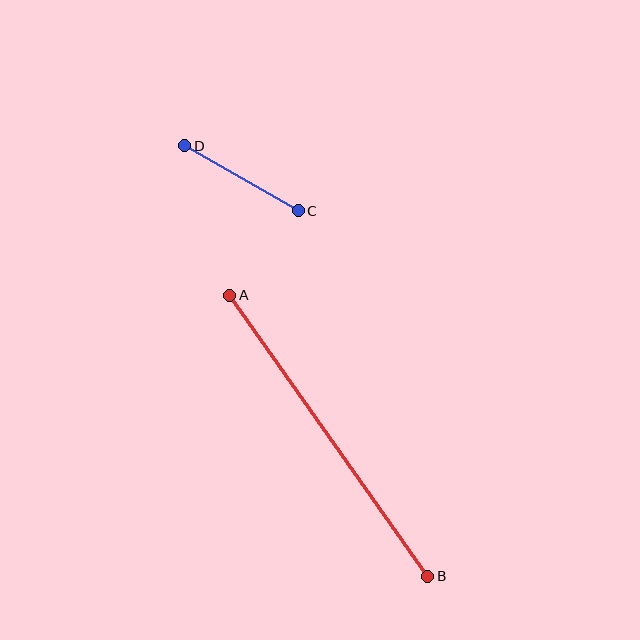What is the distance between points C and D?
The distance is approximately 131 pixels.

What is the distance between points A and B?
The distance is approximately 344 pixels.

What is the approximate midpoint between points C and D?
The midpoint is at approximately (242, 178) pixels.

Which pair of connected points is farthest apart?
Points A and B are farthest apart.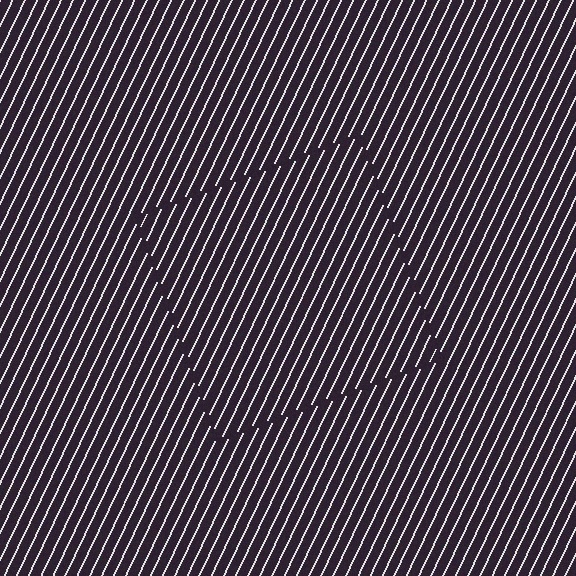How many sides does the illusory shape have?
4 sides — the line-ends trace a square.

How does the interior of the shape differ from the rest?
The interior of the shape contains the same grating, shifted by half a period — the contour is defined by the phase discontinuity where line-ends from the inner and outer gratings abut.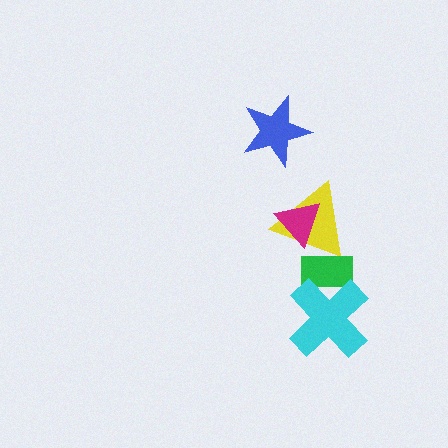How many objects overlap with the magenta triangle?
1 object overlaps with the magenta triangle.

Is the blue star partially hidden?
No, no other shape covers it.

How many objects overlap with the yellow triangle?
2 objects overlap with the yellow triangle.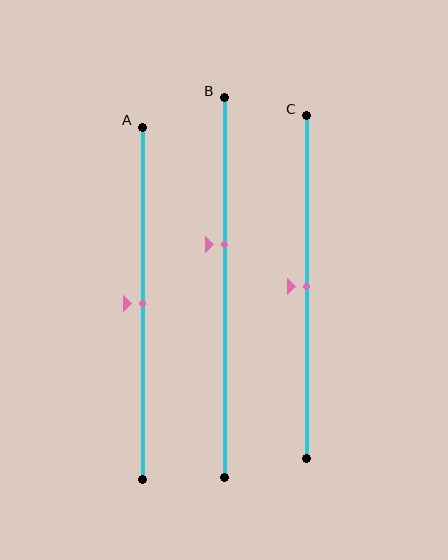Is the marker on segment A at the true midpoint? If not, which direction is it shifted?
Yes, the marker on segment A is at the true midpoint.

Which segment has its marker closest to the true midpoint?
Segment A has its marker closest to the true midpoint.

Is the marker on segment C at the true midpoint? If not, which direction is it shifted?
Yes, the marker on segment C is at the true midpoint.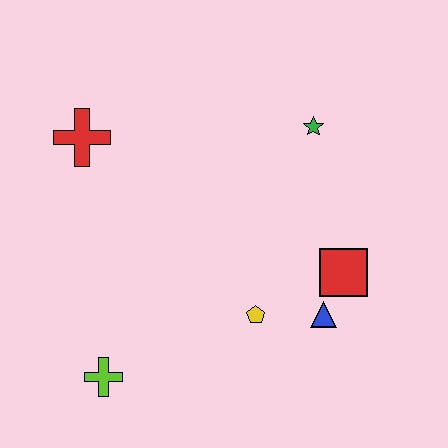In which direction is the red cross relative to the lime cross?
The red cross is above the lime cross.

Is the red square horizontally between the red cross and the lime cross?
No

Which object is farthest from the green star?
The lime cross is farthest from the green star.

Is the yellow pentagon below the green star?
Yes